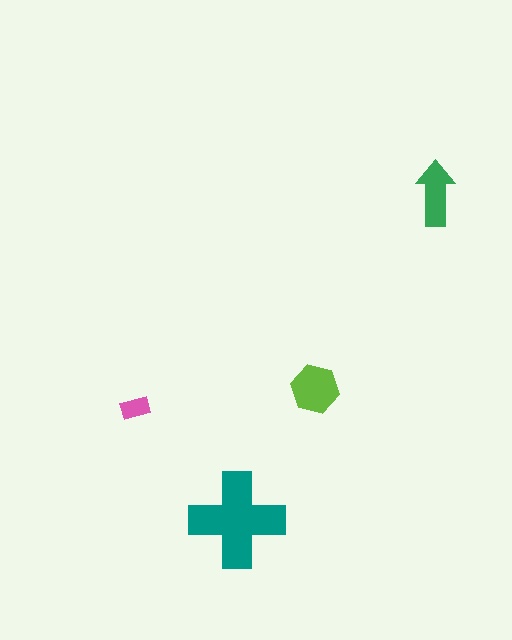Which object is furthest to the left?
The pink rectangle is leftmost.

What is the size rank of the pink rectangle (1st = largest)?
4th.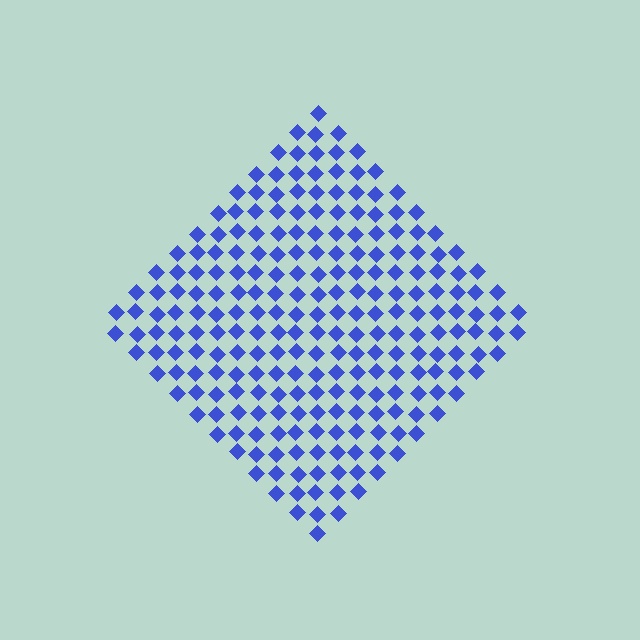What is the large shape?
The large shape is a diamond.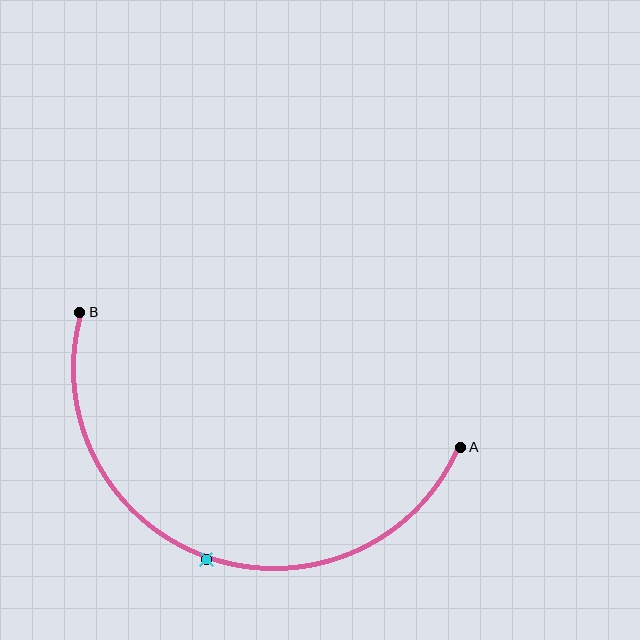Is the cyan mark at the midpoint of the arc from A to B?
Yes. The cyan mark lies on the arc at equal arc-length from both A and B — it is the arc midpoint.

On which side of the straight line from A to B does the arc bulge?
The arc bulges below the straight line connecting A and B.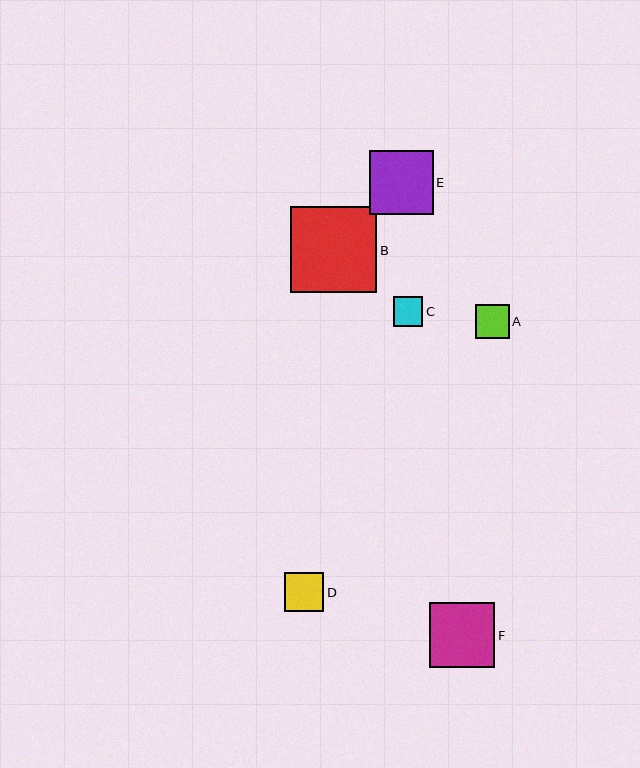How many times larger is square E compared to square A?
Square E is approximately 1.9 times the size of square A.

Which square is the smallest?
Square C is the smallest with a size of approximately 30 pixels.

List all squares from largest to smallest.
From largest to smallest: B, F, E, D, A, C.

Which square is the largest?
Square B is the largest with a size of approximately 86 pixels.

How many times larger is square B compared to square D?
Square B is approximately 2.2 times the size of square D.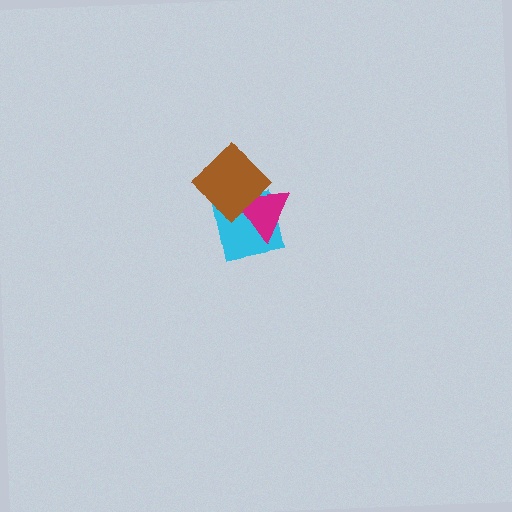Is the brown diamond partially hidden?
No, no other shape covers it.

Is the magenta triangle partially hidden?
Yes, it is partially covered by another shape.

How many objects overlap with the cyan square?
2 objects overlap with the cyan square.